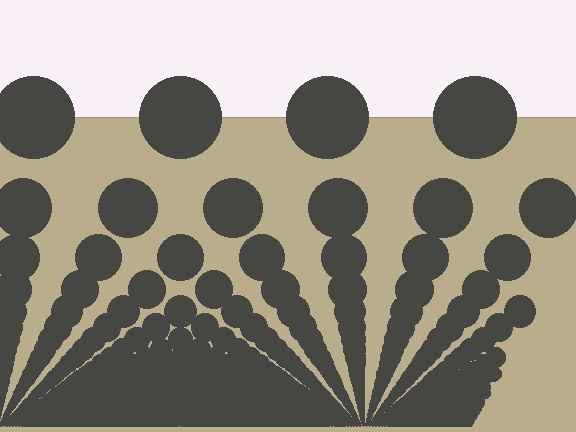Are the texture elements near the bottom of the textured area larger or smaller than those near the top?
Smaller. The gradient is inverted — elements near the bottom are smaller and denser.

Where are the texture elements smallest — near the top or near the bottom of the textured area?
Near the bottom.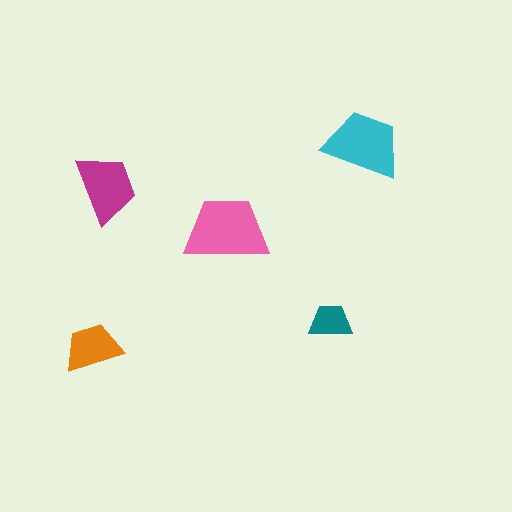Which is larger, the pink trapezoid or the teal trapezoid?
The pink one.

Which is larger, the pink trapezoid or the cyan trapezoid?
The pink one.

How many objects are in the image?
There are 5 objects in the image.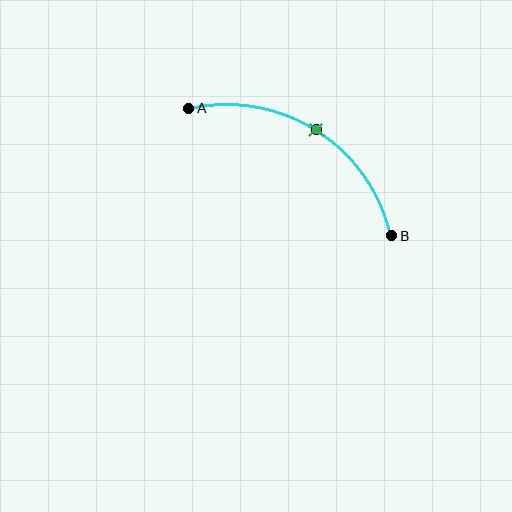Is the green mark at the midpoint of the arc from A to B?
Yes. The green mark lies on the arc at equal arc-length from both A and B — it is the arc midpoint.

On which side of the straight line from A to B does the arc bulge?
The arc bulges above the straight line connecting A and B.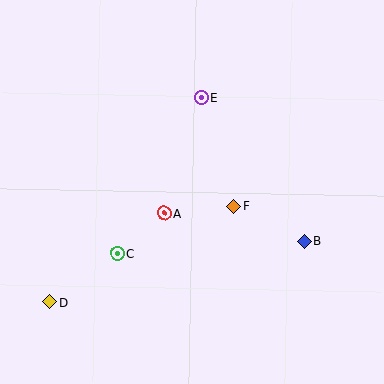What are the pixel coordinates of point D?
Point D is at (50, 302).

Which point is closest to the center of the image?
Point A at (164, 213) is closest to the center.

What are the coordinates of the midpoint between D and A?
The midpoint between D and A is at (107, 257).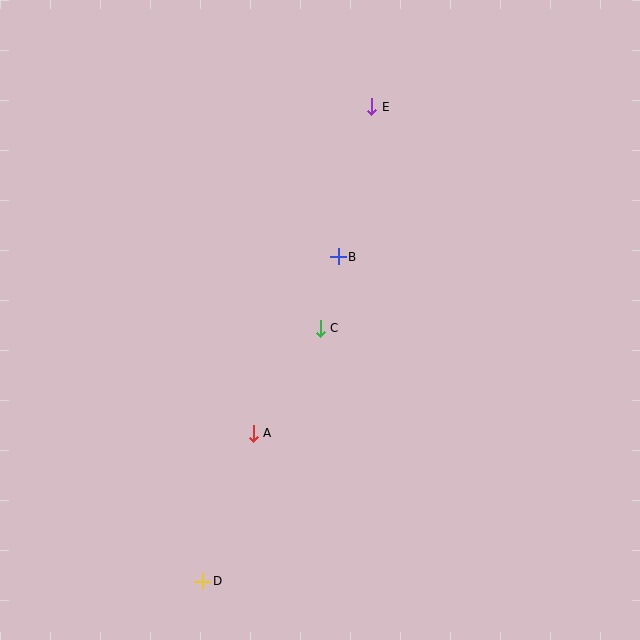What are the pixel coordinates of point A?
Point A is at (253, 433).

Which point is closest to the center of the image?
Point C at (320, 328) is closest to the center.